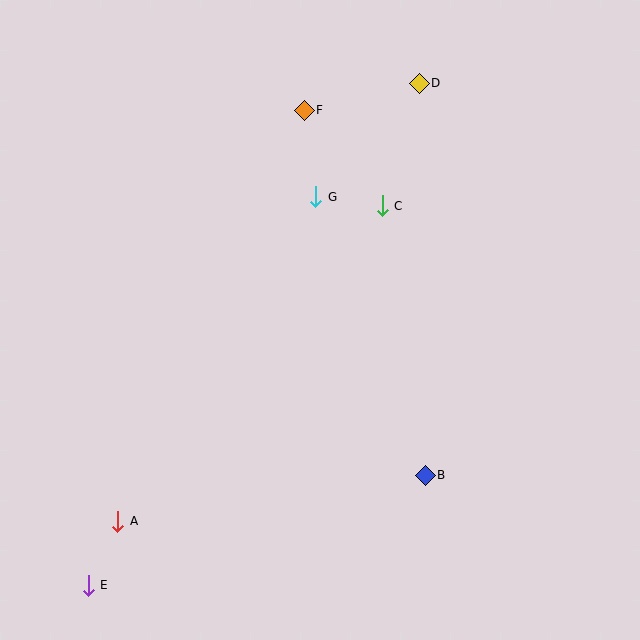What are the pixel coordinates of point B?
Point B is at (425, 475).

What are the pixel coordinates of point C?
Point C is at (382, 206).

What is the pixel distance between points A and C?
The distance between A and C is 412 pixels.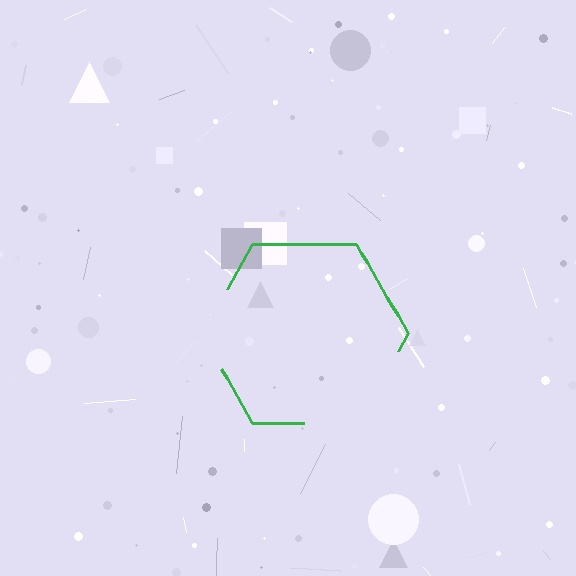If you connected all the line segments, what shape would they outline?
They would outline a hexagon.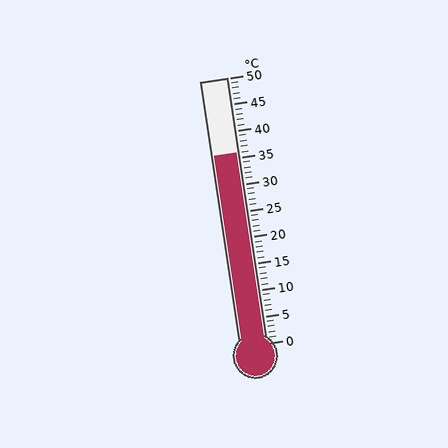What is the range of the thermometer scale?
The thermometer scale ranges from 0°C to 50°C.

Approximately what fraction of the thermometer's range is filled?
The thermometer is filled to approximately 70% of its range.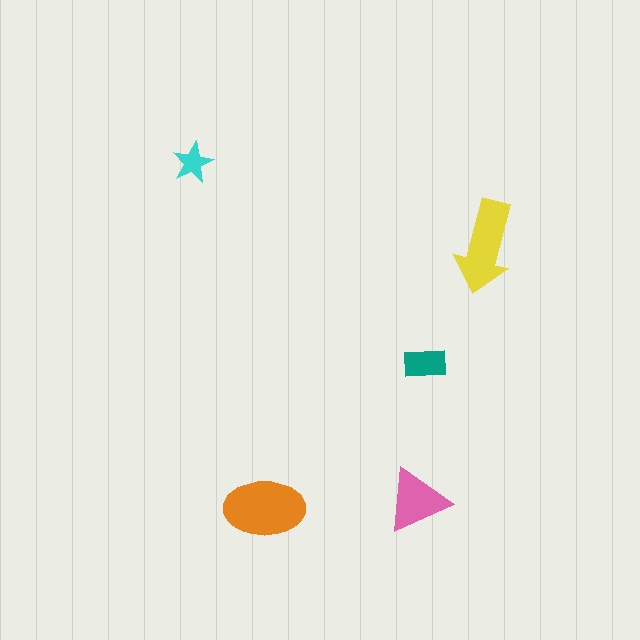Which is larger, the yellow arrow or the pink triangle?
The yellow arrow.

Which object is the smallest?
The cyan star.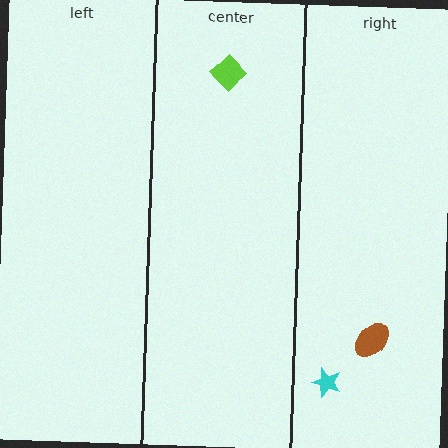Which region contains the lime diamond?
The center region.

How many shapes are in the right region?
2.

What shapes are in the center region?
The lime diamond.